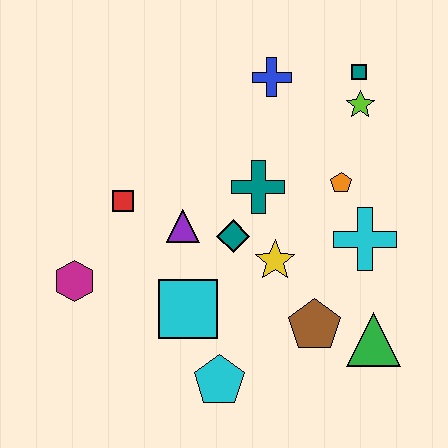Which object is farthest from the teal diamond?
The teal square is farthest from the teal diamond.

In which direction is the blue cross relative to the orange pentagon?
The blue cross is above the orange pentagon.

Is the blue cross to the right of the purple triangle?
Yes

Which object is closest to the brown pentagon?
The green triangle is closest to the brown pentagon.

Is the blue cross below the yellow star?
No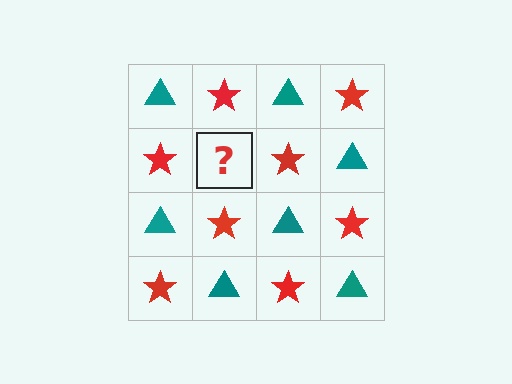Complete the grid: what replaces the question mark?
The question mark should be replaced with a teal triangle.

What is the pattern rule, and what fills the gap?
The rule is that it alternates teal triangle and red star in a checkerboard pattern. The gap should be filled with a teal triangle.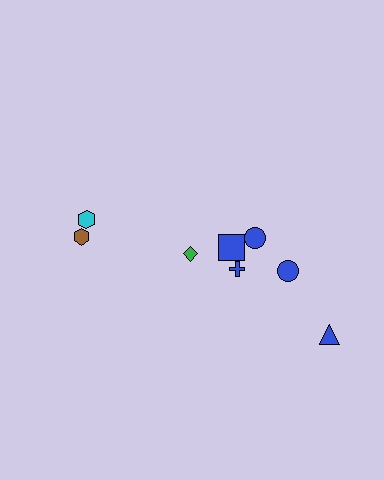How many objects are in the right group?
There are 5 objects.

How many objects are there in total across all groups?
There are 8 objects.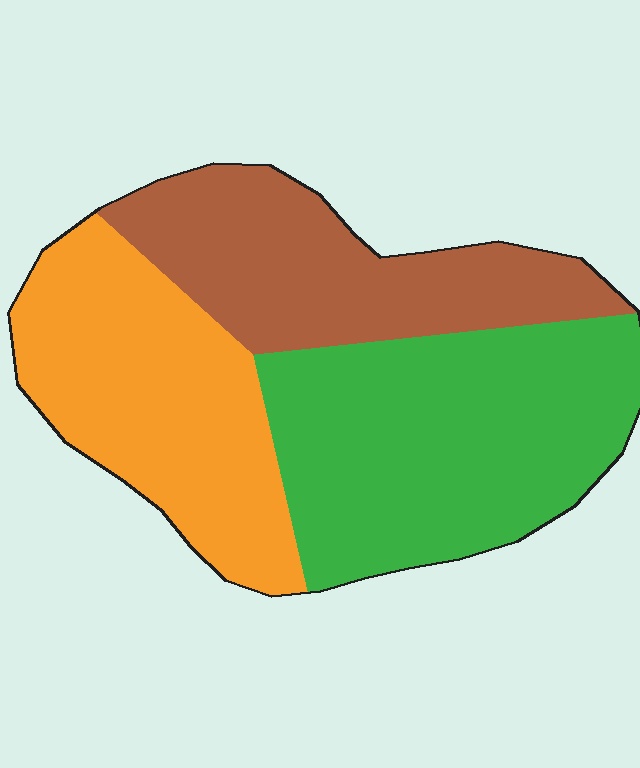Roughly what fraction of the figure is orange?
Orange takes up between a sixth and a third of the figure.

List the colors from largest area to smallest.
From largest to smallest: green, orange, brown.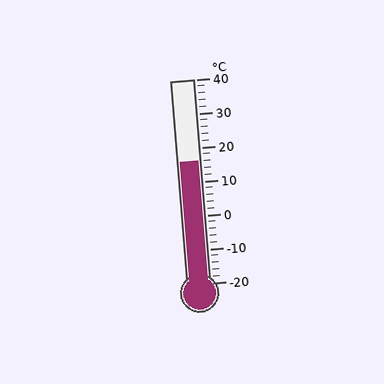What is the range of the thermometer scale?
The thermometer scale ranges from -20°C to 40°C.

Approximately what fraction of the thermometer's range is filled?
The thermometer is filled to approximately 60% of its range.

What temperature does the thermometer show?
The thermometer shows approximately 16°C.